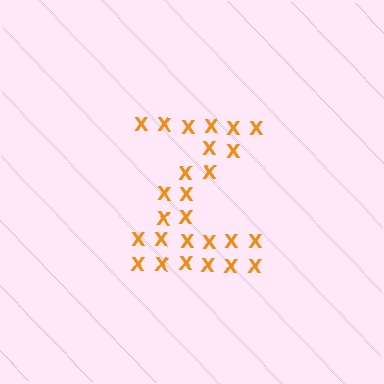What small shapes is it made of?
It is made of small letter X's.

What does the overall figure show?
The overall figure shows the letter Z.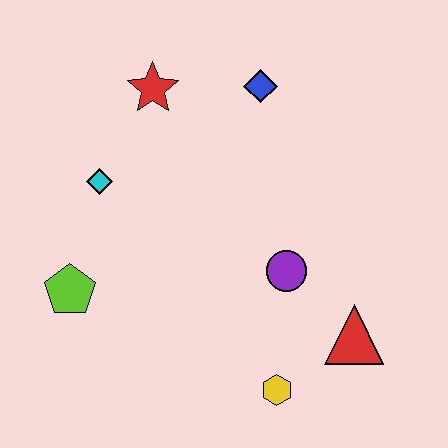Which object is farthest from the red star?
The yellow hexagon is farthest from the red star.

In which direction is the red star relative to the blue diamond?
The red star is to the left of the blue diamond.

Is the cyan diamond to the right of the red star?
No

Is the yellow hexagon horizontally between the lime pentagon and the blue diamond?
No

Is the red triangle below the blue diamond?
Yes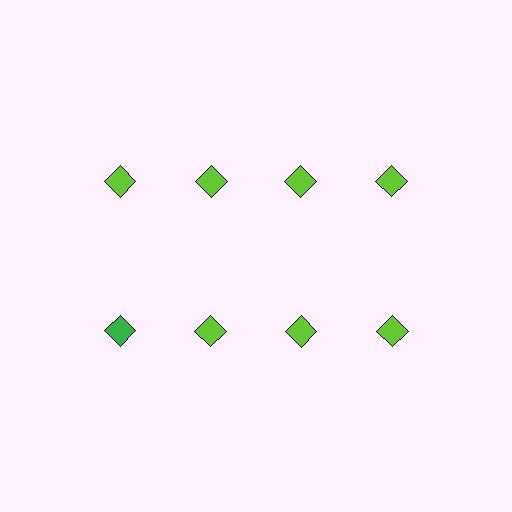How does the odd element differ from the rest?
It has a different color: green instead of lime.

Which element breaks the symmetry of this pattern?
The green diamond in the second row, leftmost column breaks the symmetry. All other shapes are lime diamonds.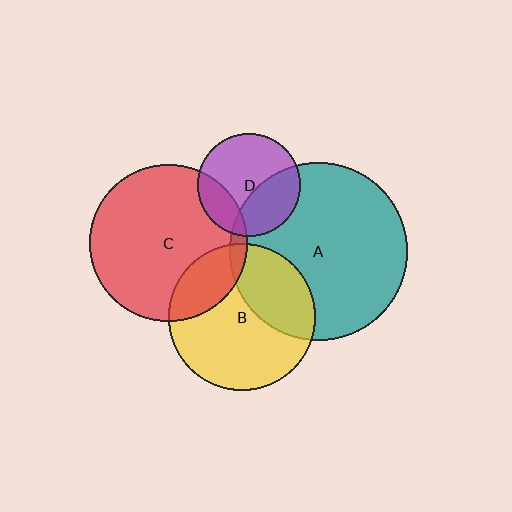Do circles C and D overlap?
Yes.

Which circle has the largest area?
Circle A (teal).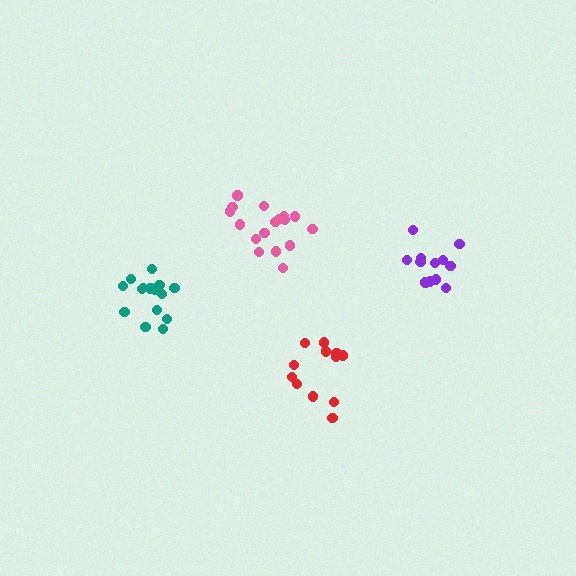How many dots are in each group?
Group 1: 12 dots, Group 2: 17 dots, Group 3: 16 dots, Group 4: 12 dots (57 total).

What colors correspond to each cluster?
The clusters are colored: purple, pink, teal, red.